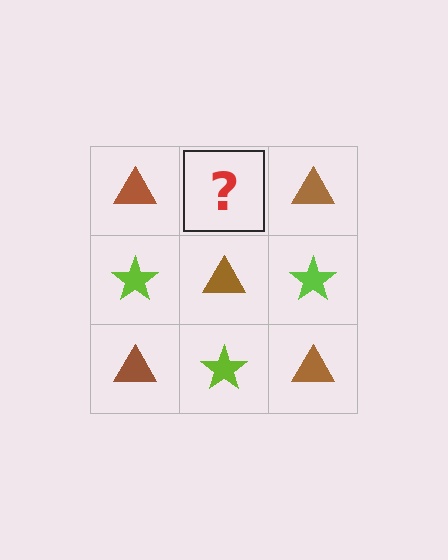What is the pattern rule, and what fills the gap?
The rule is that it alternates brown triangle and lime star in a checkerboard pattern. The gap should be filled with a lime star.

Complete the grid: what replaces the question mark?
The question mark should be replaced with a lime star.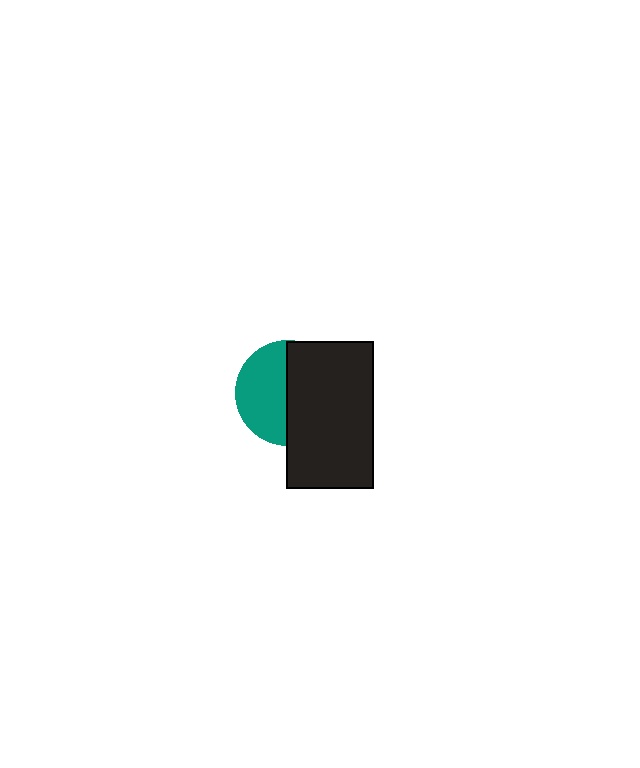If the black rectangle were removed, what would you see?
You would see the complete teal circle.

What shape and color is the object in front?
The object in front is a black rectangle.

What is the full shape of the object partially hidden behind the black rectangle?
The partially hidden object is a teal circle.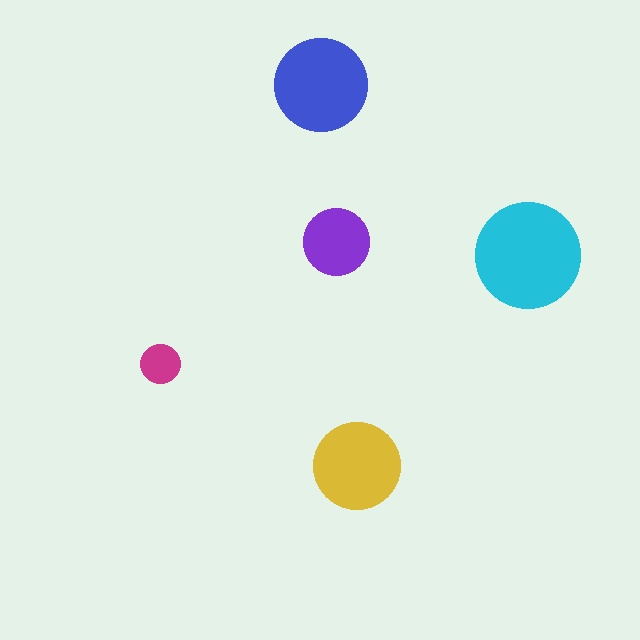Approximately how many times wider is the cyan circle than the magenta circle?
About 2.5 times wider.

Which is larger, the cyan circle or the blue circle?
The cyan one.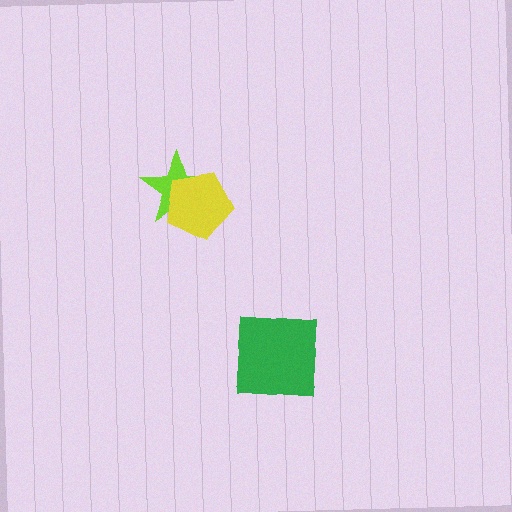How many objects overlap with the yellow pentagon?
1 object overlaps with the yellow pentagon.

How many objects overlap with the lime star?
1 object overlaps with the lime star.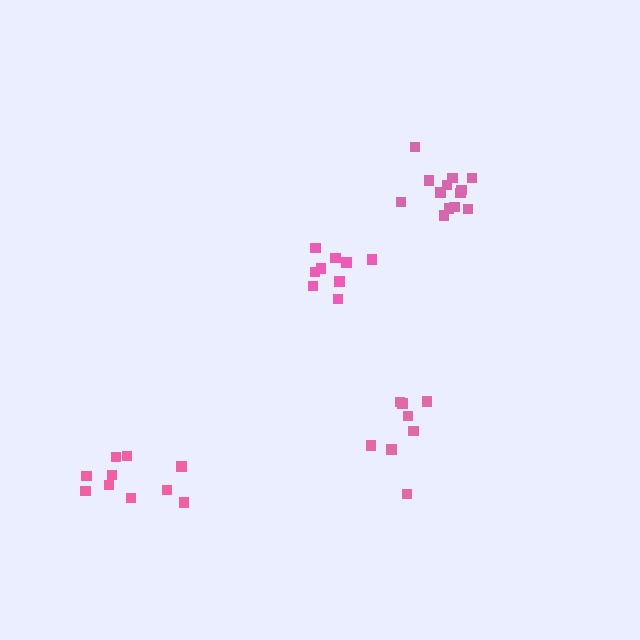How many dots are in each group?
Group 1: 13 dots, Group 2: 8 dots, Group 3: 10 dots, Group 4: 9 dots (40 total).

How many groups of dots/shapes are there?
There are 4 groups.